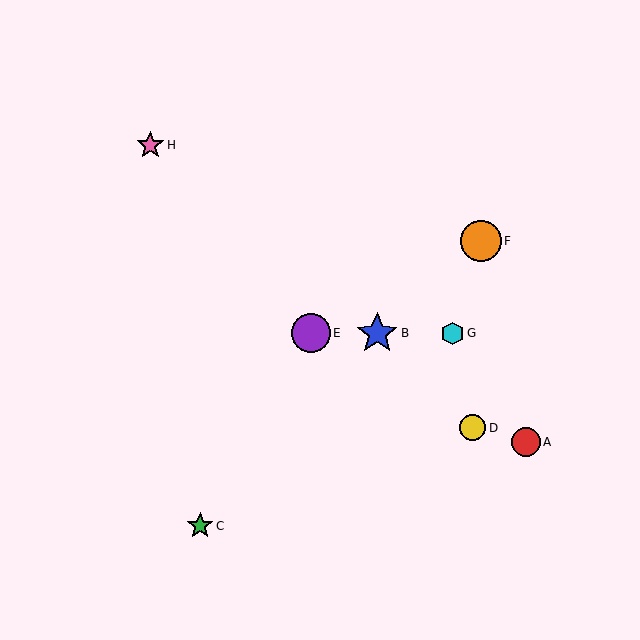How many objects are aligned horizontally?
3 objects (B, E, G) are aligned horizontally.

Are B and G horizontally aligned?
Yes, both are at y≈333.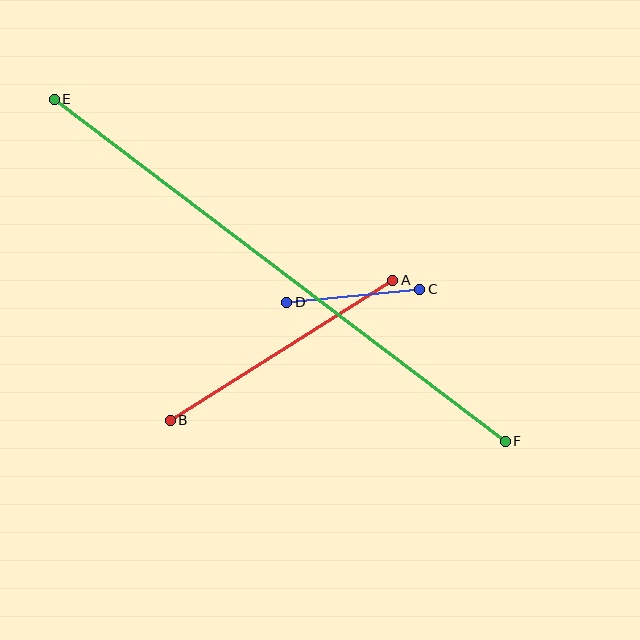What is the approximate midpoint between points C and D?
The midpoint is at approximately (353, 296) pixels.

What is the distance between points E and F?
The distance is approximately 566 pixels.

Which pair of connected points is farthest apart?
Points E and F are farthest apart.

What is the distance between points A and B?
The distance is approximately 263 pixels.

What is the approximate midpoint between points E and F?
The midpoint is at approximately (280, 270) pixels.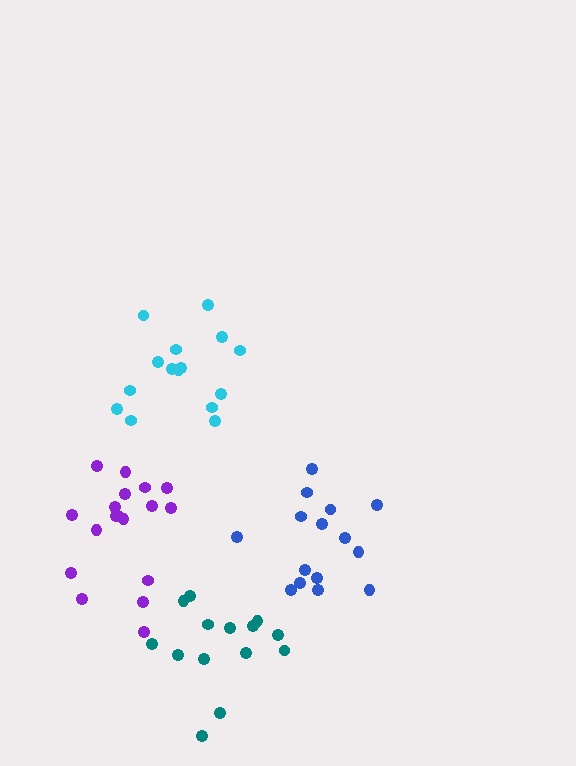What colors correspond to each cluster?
The clusters are colored: purple, teal, cyan, blue.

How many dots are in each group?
Group 1: 18 dots, Group 2: 14 dots, Group 3: 15 dots, Group 4: 15 dots (62 total).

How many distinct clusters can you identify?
There are 4 distinct clusters.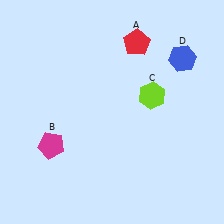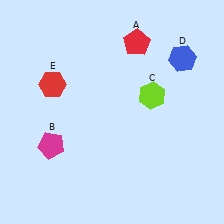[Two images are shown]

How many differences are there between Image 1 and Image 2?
There is 1 difference between the two images.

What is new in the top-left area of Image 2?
A red hexagon (E) was added in the top-left area of Image 2.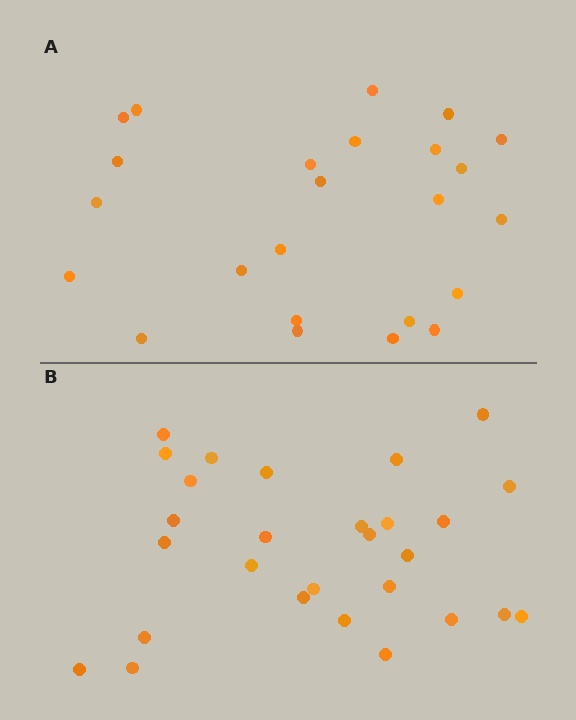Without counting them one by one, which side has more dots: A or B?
Region B (the bottom region) has more dots.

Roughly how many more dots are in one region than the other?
Region B has about 4 more dots than region A.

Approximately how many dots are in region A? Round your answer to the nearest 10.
About 20 dots. (The exact count is 24, which rounds to 20.)